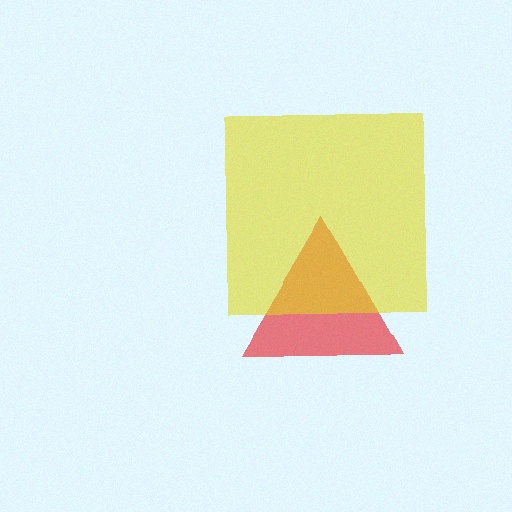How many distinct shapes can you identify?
There are 2 distinct shapes: a red triangle, a yellow square.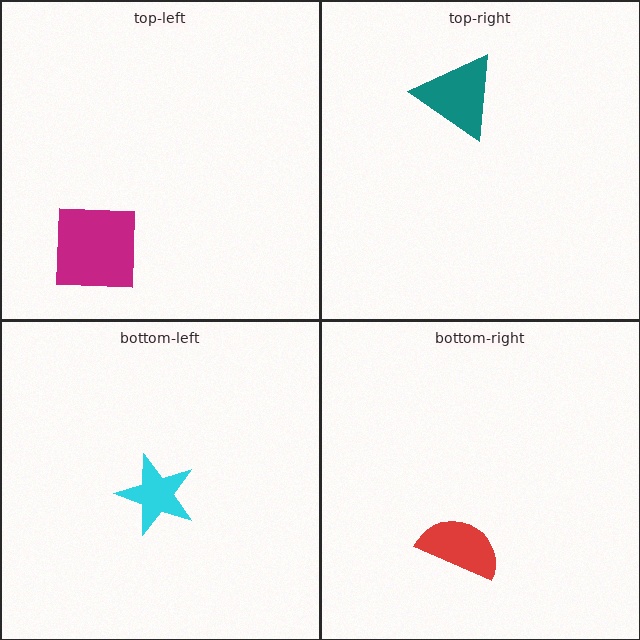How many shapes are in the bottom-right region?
1.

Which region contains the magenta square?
The top-left region.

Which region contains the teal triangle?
The top-right region.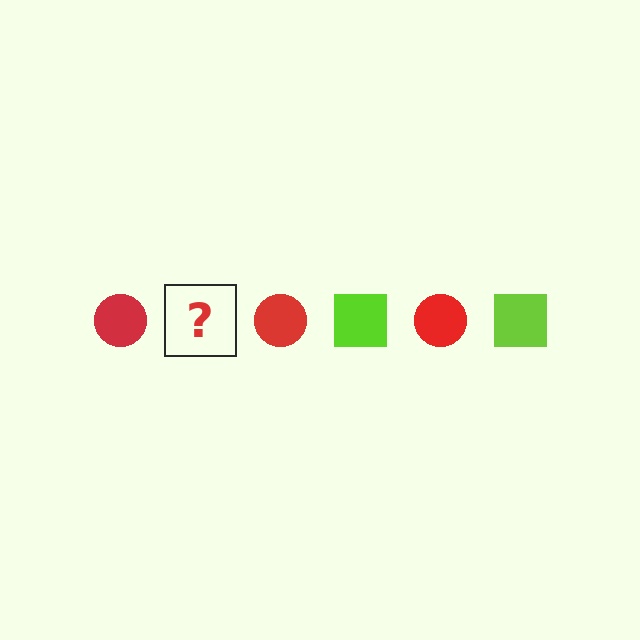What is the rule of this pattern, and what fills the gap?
The rule is that the pattern alternates between red circle and lime square. The gap should be filled with a lime square.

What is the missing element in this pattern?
The missing element is a lime square.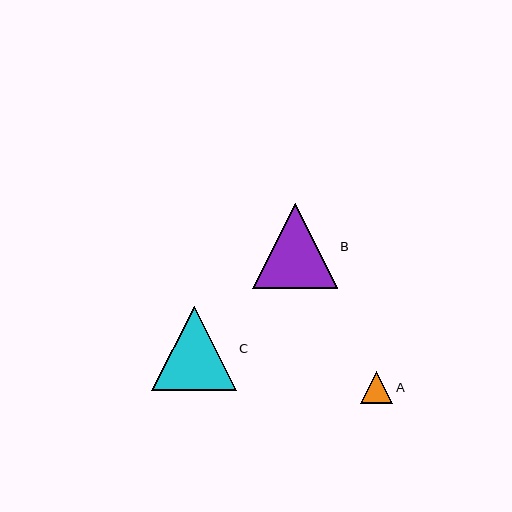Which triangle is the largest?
Triangle B is the largest with a size of approximately 85 pixels.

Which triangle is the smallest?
Triangle A is the smallest with a size of approximately 33 pixels.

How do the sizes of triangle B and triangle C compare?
Triangle B and triangle C are approximately the same size.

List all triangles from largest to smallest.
From largest to smallest: B, C, A.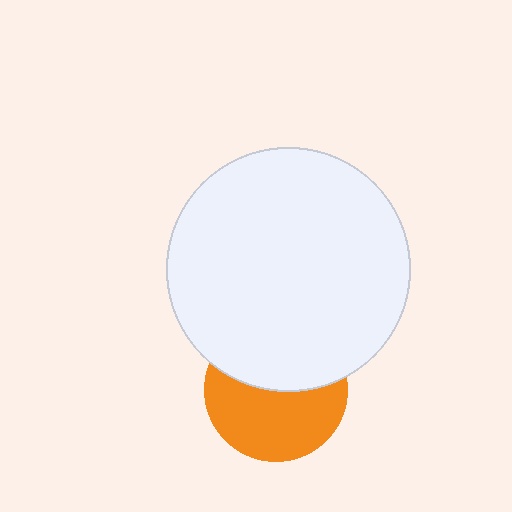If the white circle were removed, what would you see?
You would see the complete orange circle.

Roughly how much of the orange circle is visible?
About half of it is visible (roughly 55%).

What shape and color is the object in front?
The object in front is a white circle.